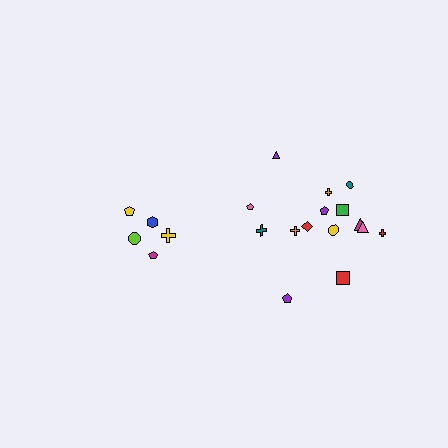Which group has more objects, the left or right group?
The right group.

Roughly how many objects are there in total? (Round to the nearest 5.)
Roughly 20 objects in total.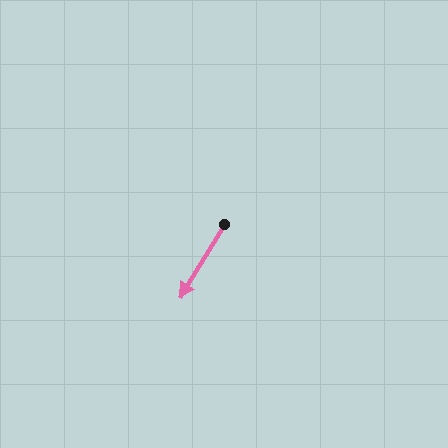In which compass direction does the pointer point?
Southwest.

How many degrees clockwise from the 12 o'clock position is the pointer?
Approximately 211 degrees.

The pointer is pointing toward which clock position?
Roughly 7 o'clock.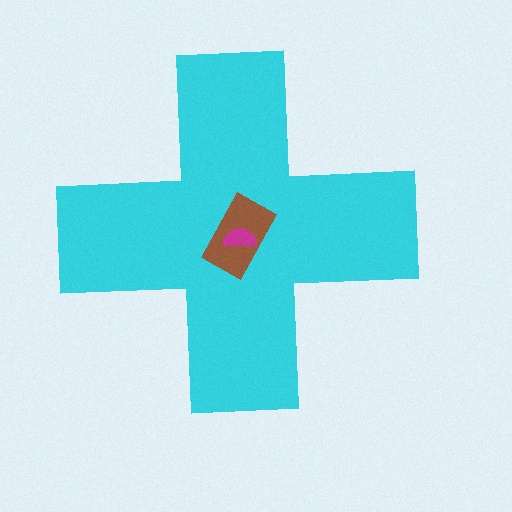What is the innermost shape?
The magenta semicircle.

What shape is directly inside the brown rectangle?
The magenta semicircle.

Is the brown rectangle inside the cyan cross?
Yes.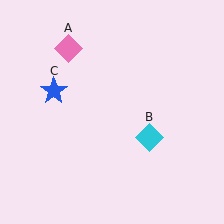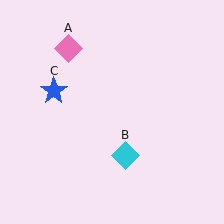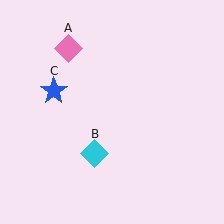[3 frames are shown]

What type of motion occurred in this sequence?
The cyan diamond (object B) rotated clockwise around the center of the scene.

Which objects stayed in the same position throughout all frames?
Pink diamond (object A) and blue star (object C) remained stationary.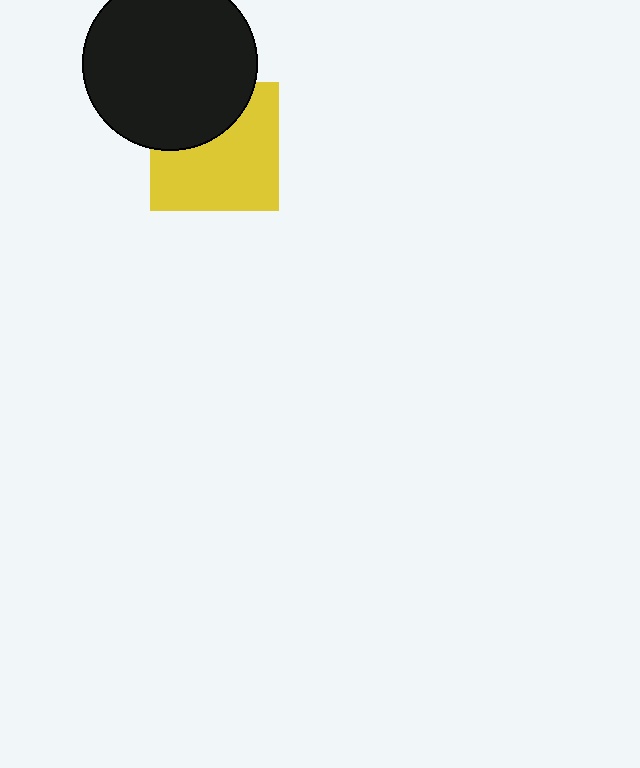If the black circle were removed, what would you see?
You would see the complete yellow square.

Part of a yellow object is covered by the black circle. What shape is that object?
It is a square.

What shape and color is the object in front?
The object in front is a black circle.